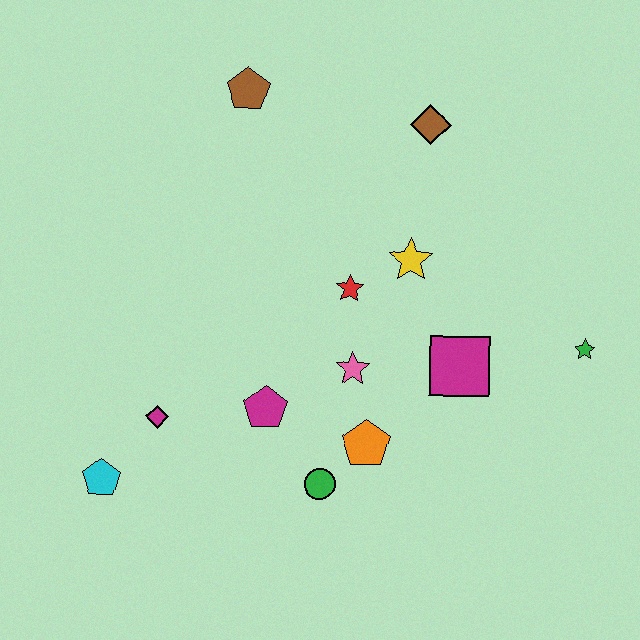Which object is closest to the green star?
The magenta square is closest to the green star.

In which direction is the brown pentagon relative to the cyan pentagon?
The brown pentagon is above the cyan pentagon.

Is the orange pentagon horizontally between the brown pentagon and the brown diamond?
Yes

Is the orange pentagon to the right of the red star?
Yes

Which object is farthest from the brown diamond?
The cyan pentagon is farthest from the brown diamond.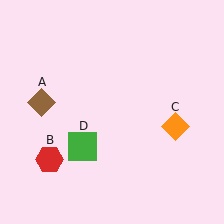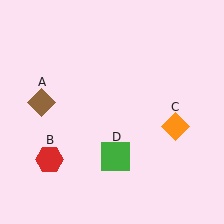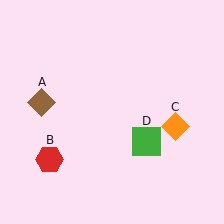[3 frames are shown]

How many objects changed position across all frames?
1 object changed position: green square (object D).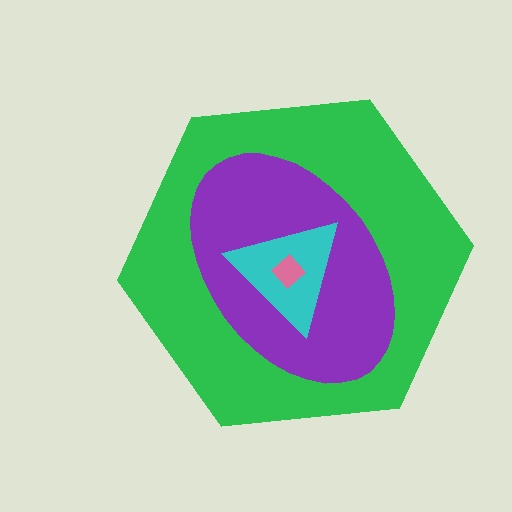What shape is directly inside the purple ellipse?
The cyan triangle.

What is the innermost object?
The pink diamond.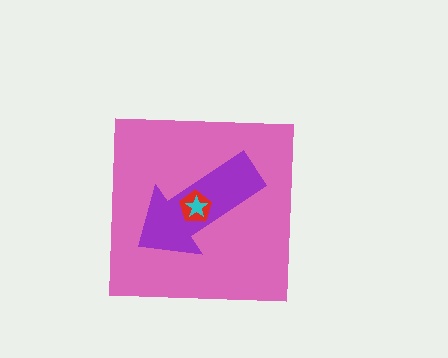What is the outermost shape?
The pink square.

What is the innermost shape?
The cyan star.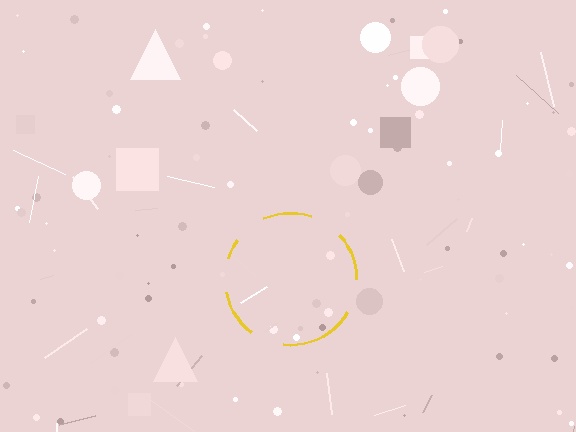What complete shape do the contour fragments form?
The contour fragments form a circle.